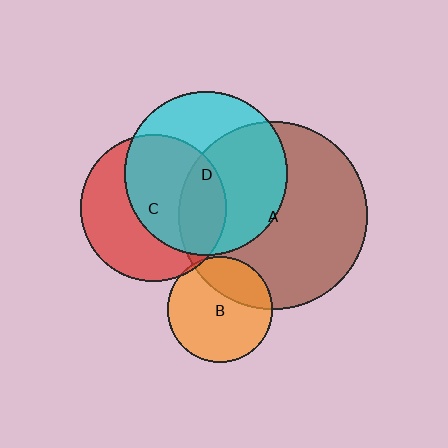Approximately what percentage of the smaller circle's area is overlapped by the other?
Approximately 30%.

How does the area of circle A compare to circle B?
Approximately 3.2 times.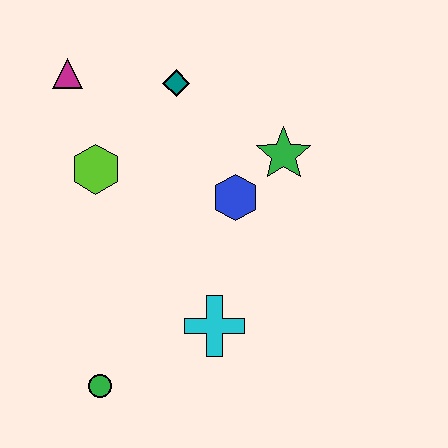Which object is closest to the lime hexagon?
The magenta triangle is closest to the lime hexagon.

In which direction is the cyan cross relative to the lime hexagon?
The cyan cross is below the lime hexagon.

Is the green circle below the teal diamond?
Yes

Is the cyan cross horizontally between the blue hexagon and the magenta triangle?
Yes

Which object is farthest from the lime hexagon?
The green circle is farthest from the lime hexagon.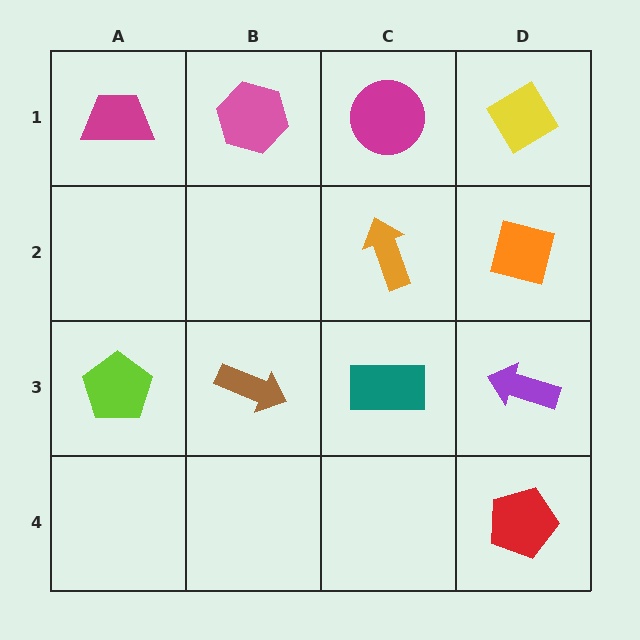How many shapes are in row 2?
2 shapes.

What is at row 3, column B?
A brown arrow.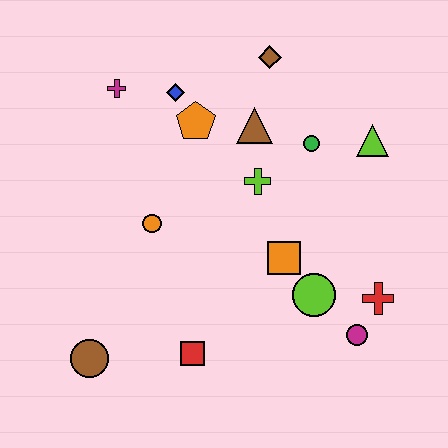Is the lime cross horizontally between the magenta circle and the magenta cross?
Yes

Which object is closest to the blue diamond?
The orange pentagon is closest to the blue diamond.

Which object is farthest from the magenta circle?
The magenta cross is farthest from the magenta circle.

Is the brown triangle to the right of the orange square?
No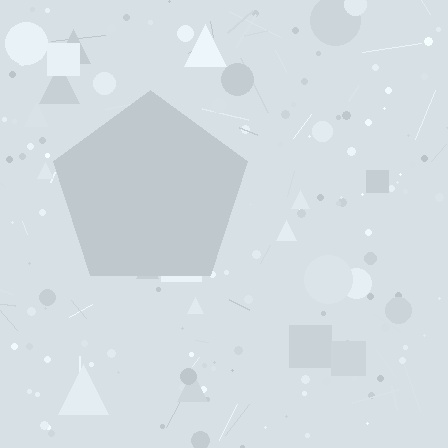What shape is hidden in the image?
A pentagon is hidden in the image.